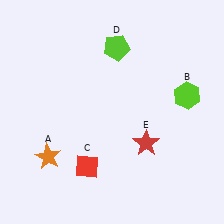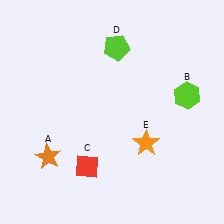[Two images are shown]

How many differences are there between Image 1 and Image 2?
There is 1 difference between the two images.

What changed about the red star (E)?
In Image 1, E is red. In Image 2, it changed to orange.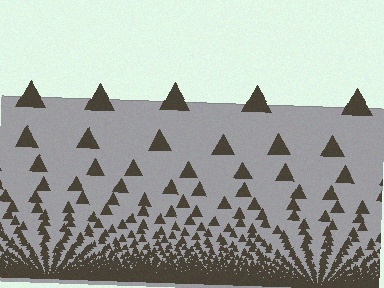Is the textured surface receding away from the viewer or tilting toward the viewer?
The surface appears to tilt toward the viewer. Texture elements get larger and sparser toward the top.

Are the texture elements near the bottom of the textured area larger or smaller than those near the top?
Smaller. The gradient is inverted — elements near the bottom are smaller and denser.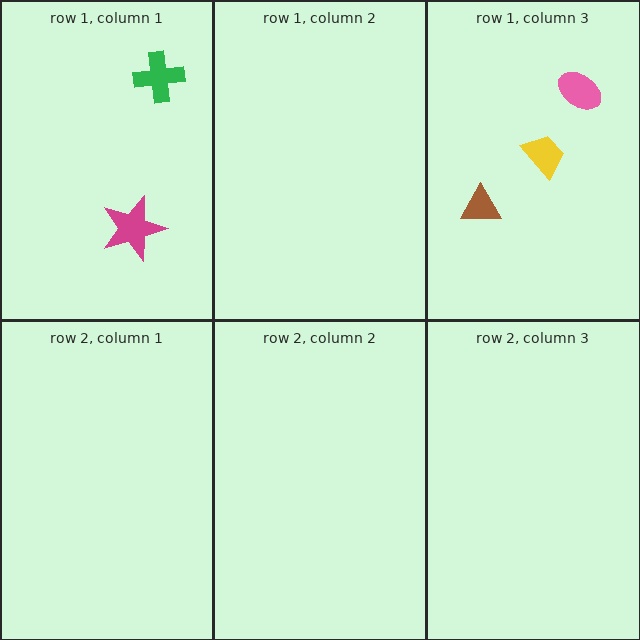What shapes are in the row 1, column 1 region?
The green cross, the magenta star.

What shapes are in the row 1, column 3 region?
The yellow trapezoid, the pink ellipse, the brown triangle.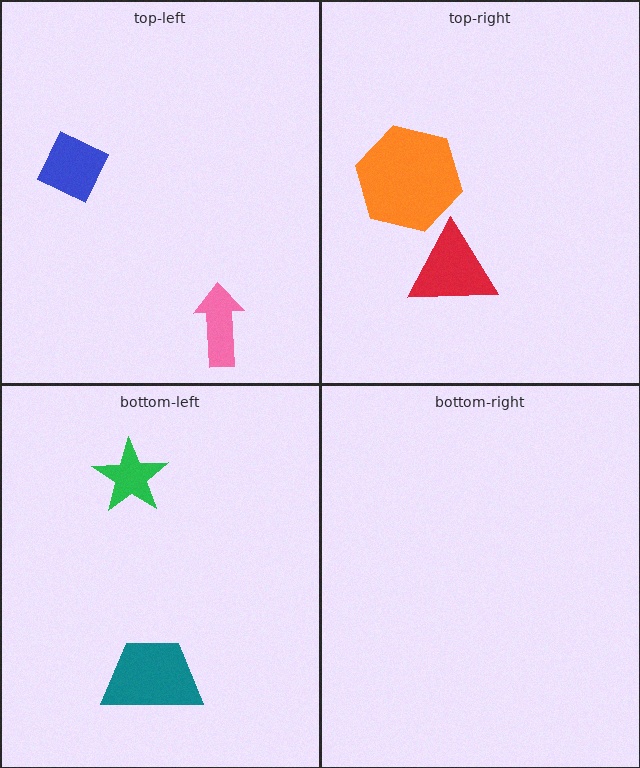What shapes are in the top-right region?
The orange hexagon, the red triangle.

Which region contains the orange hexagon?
The top-right region.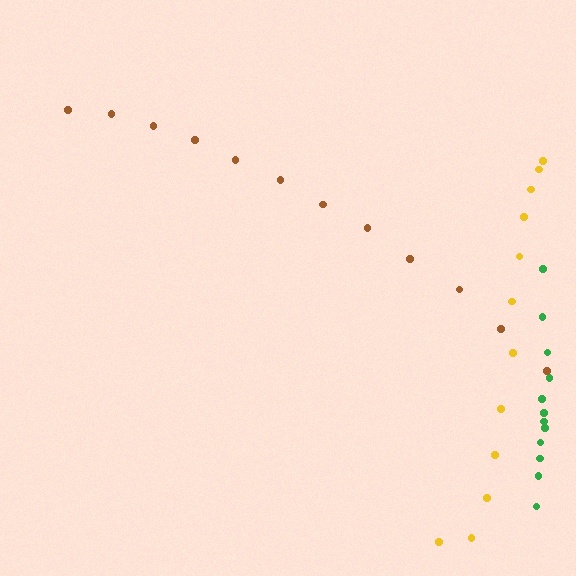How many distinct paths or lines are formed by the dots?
There are 3 distinct paths.